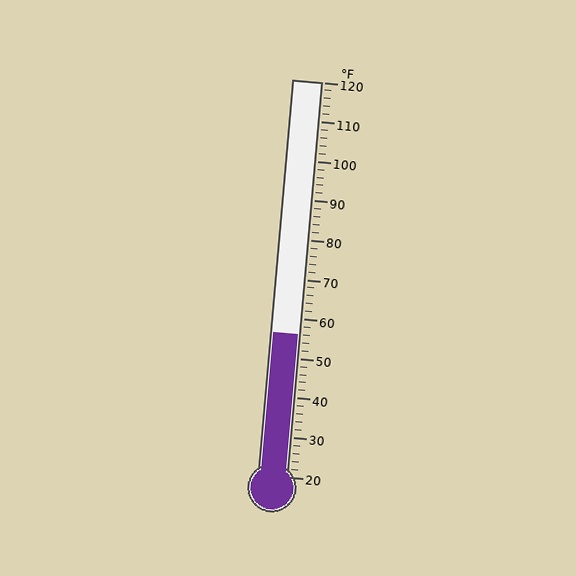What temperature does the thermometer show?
The thermometer shows approximately 56°F.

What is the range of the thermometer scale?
The thermometer scale ranges from 20°F to 120°F.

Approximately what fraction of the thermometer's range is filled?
The thermometer is filled to approximately 35% of its range.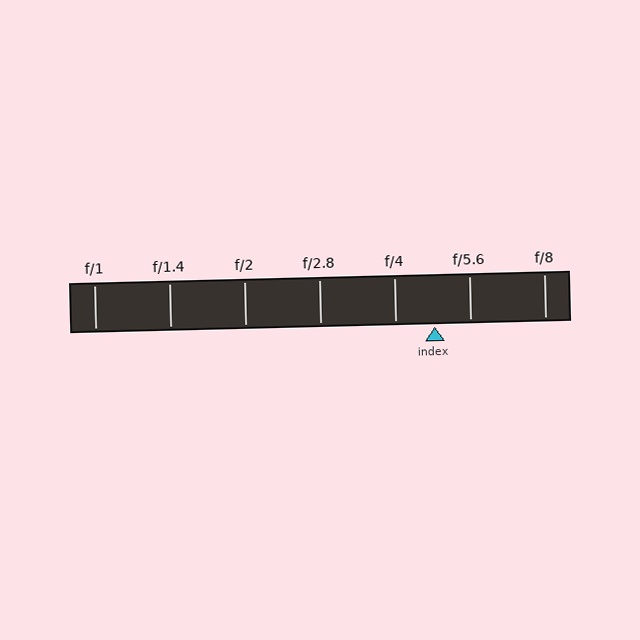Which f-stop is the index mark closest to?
The index mark is closest to f/5.6.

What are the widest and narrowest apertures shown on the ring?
The widest aperture shown is f/1 and the narrowest is f/8.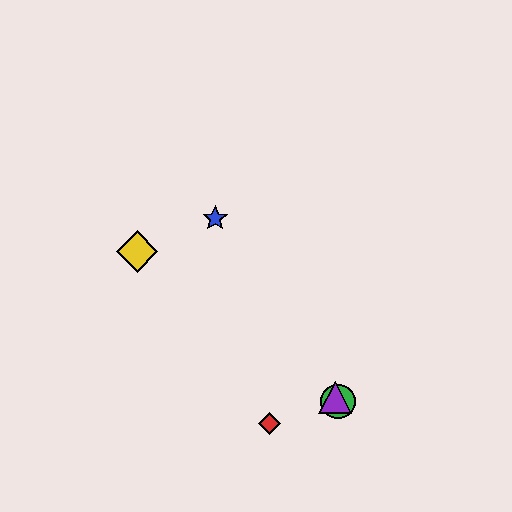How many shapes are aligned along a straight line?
3 shapes (the blue star, the green circle, the purple triangle) are aligned along a straight line.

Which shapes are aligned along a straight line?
The blue star, the green circle, the purple triangle are aligned along a straight line.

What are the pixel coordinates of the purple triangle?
The purple triangle is at (335, 398).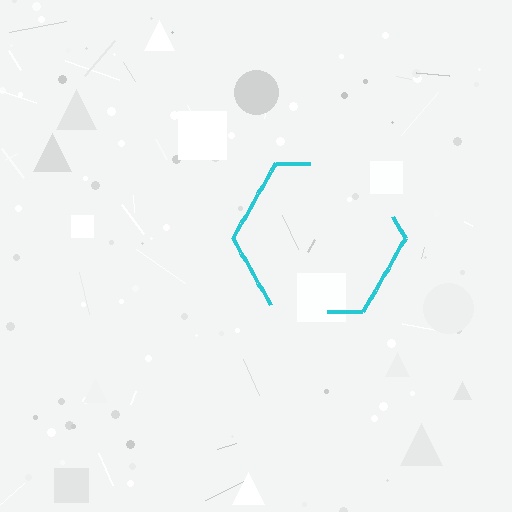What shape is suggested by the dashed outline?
The dashed outline suggests a hexagon.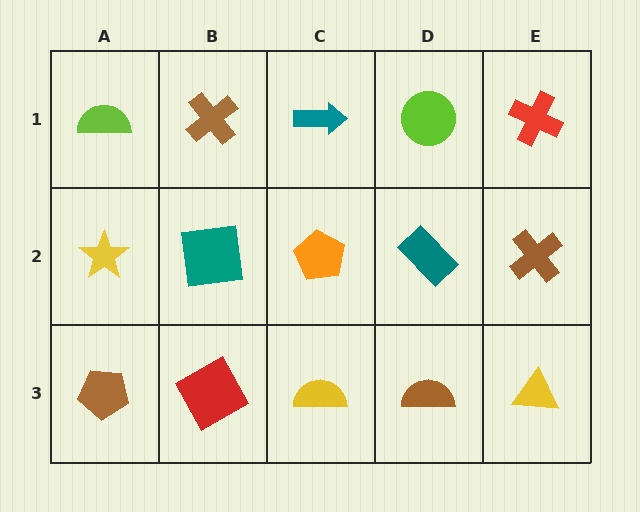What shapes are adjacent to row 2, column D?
A lime circle (row 1, column D), a brown semicircle (row 3, column D), an orange pentagon (row 2, column C), a brown cross (row 2, column E).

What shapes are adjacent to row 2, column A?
A lime semicircle (row 1, column A), a brown pentagon (row 3, column A), a teal square (row 2, column B).